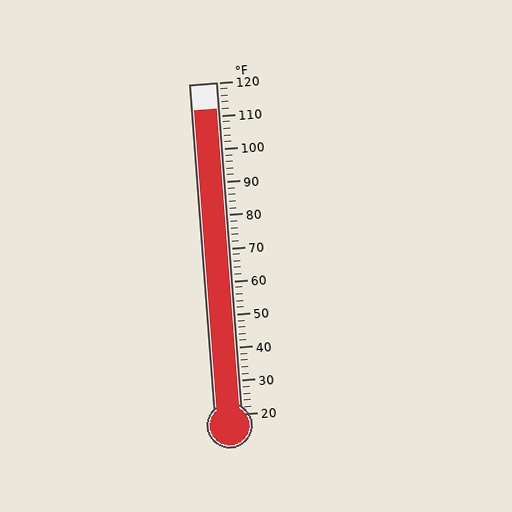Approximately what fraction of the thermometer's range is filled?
The thermometer is filled to approximately 90% of its range.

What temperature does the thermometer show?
The thermometer shows approximately 112°F.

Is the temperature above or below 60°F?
The temperature is above 60°F.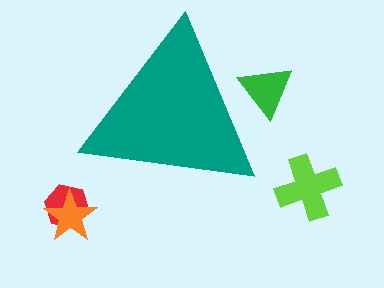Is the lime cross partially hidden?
No, the lime cross is fully visible.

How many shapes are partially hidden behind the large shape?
1 shape is partially hidden.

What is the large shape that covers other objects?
A teal triangle.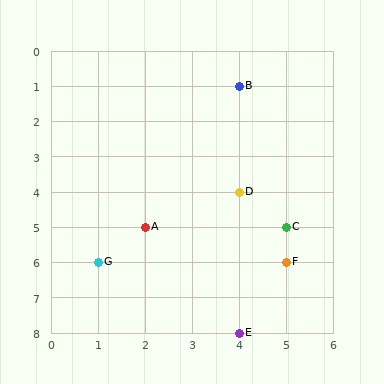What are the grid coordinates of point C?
Point C is at grid coordinates (5, 5).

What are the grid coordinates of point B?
Point B is at grid coordinates (4, 1).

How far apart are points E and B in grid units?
Points E and B are 7 rows apart.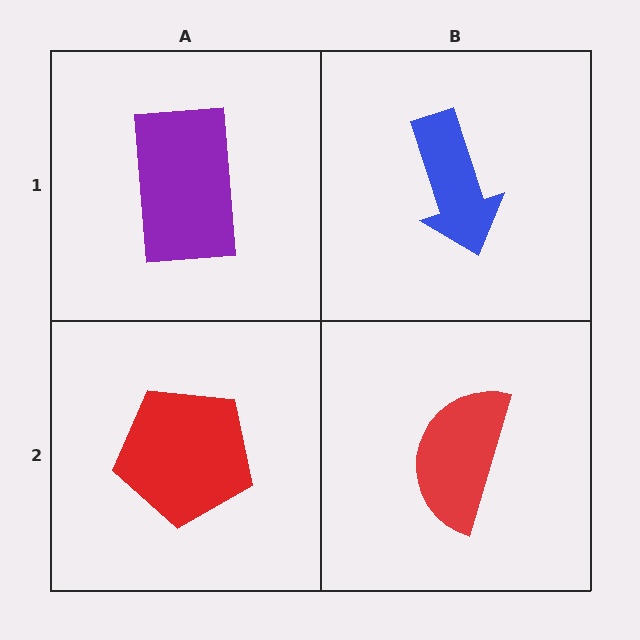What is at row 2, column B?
A red semicircle.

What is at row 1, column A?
A purple rectangle.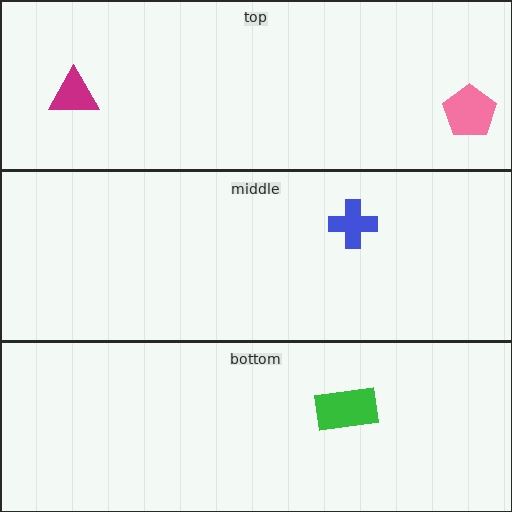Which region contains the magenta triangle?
The top region.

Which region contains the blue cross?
The middle region.